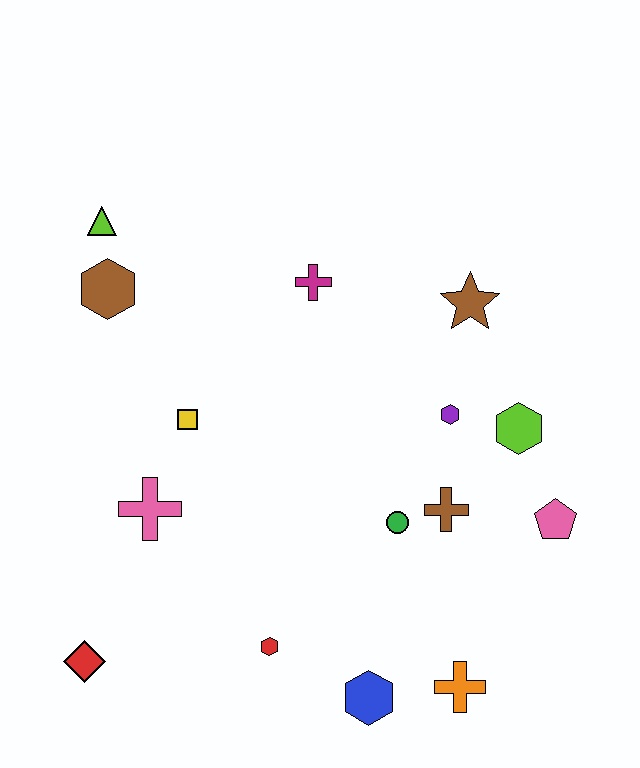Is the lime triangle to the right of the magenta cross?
No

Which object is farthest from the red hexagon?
The lime triangle is farthest from the red hexagon.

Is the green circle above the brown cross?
No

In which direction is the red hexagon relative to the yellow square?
The red hexagon is below the yellow square.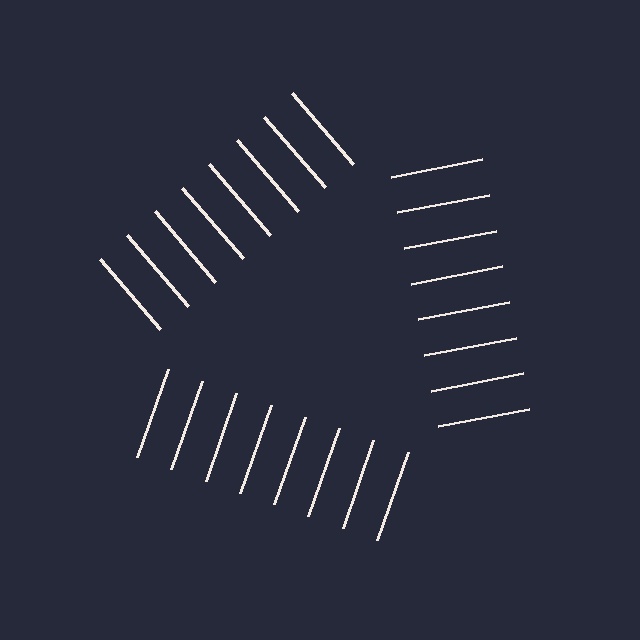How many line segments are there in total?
24 — 8 along each of the 3 edges.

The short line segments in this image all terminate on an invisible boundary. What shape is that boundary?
An illusory triangle — the line segments terminate on its edges but no continuous stroke is drawn.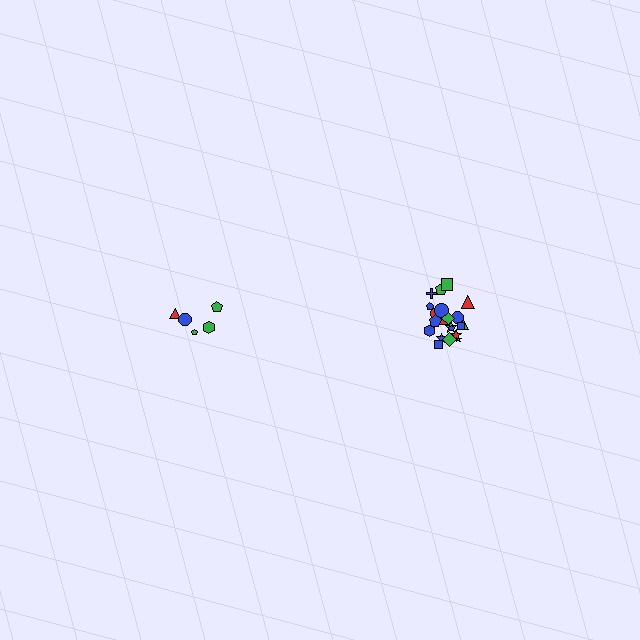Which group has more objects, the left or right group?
The right group.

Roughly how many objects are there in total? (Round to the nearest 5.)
Roughly 25 objects in total.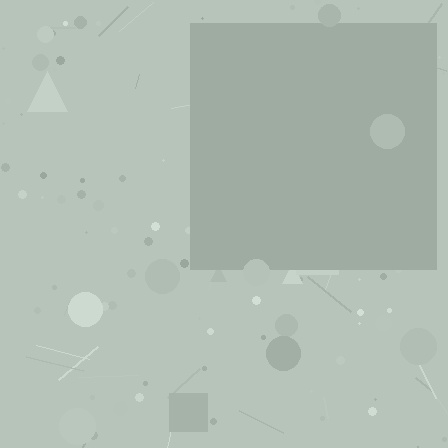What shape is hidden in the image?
A square is hidden in the image.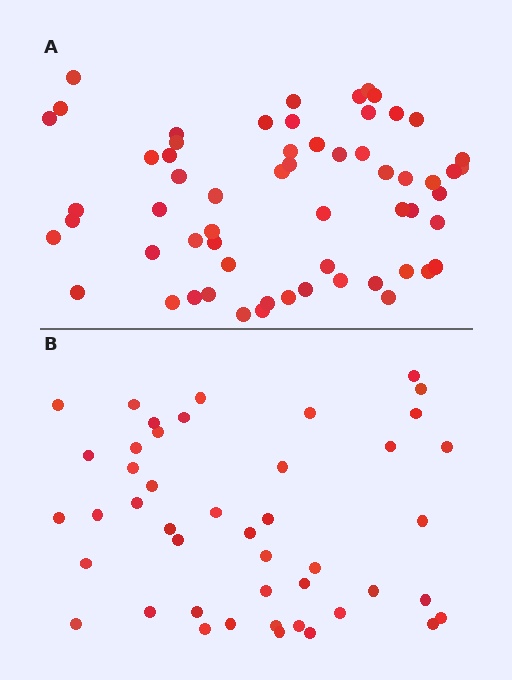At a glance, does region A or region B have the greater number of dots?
Region A (the top region) has more dots.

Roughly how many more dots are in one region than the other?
Region A has approximately 15 more dots than region B.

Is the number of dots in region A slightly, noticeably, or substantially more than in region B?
Region A has noticeably more, but not dramatically so. The ratio is roughly 1.3 to 1.